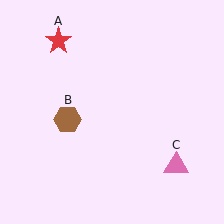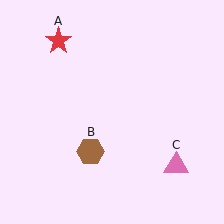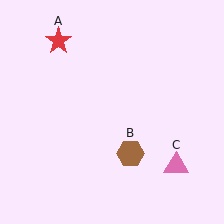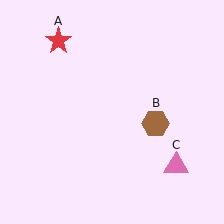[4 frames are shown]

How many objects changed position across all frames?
1 object changed position: brown hexagon (object B).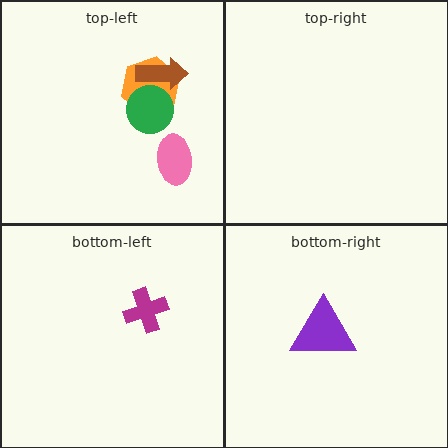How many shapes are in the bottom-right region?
1.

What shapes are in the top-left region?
The orange hexagon, the brown arrow, the pink ellipse, the green circle.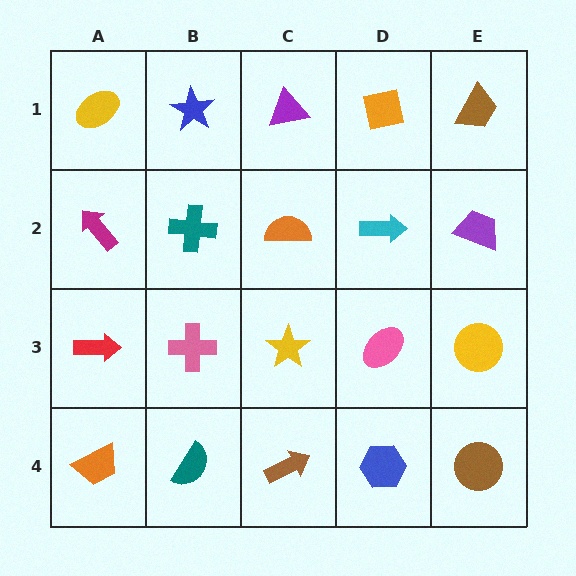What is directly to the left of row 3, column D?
A yellow star.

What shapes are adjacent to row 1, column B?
A teal cross (row 2, column B), a yellow ellipse (row 1, column A), a purple triangle (row 1, column C).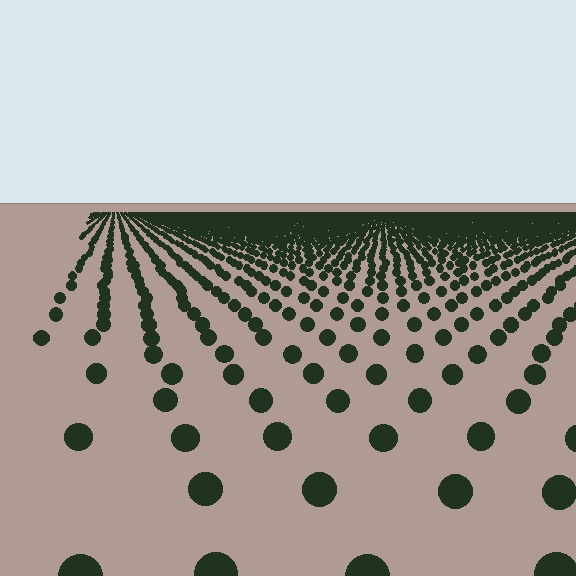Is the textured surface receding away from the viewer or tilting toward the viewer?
The surface is receding away from the viewer. Texture elements get smaller and denser toward the top.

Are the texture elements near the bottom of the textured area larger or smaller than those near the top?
Larger. Near the bottom, elements are closer to the viewer and appear at a bigger on-screen size.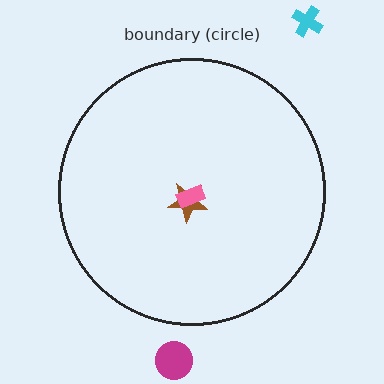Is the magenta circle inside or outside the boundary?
Outside.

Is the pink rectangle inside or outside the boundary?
Inside.